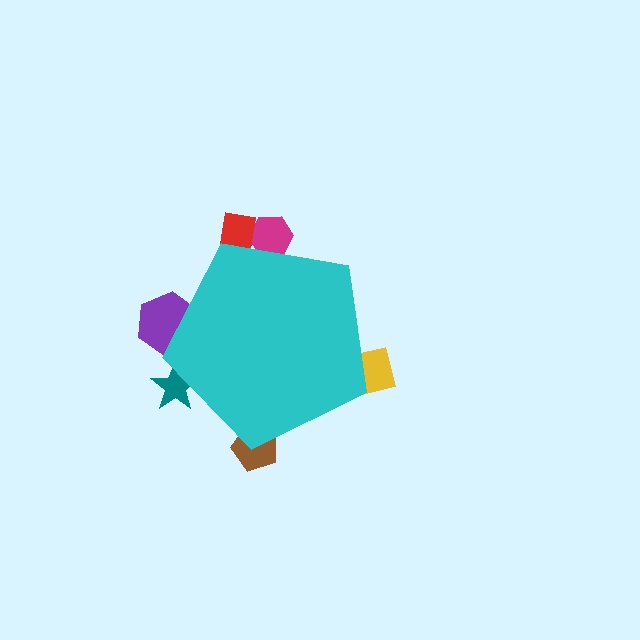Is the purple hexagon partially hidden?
Yes, the purple hexagon is partially hidden behind the cyan pentagon.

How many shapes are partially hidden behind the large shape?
6 shapes are partially hidden.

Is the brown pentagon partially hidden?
Yes, the brown pentagon is partially hidden behind the cyan pentagon.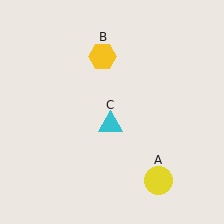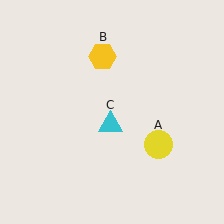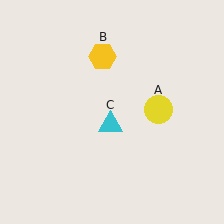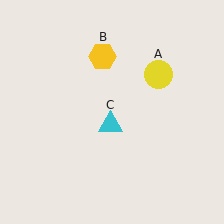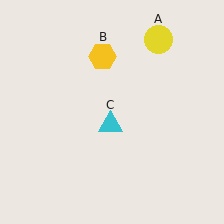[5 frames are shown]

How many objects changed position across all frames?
1 object changed position: yellow circle (object A).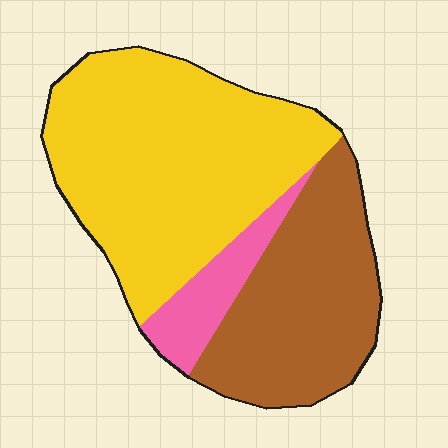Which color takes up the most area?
Yellow, at roughly 55%.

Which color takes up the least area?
Pink, at roughly 10%.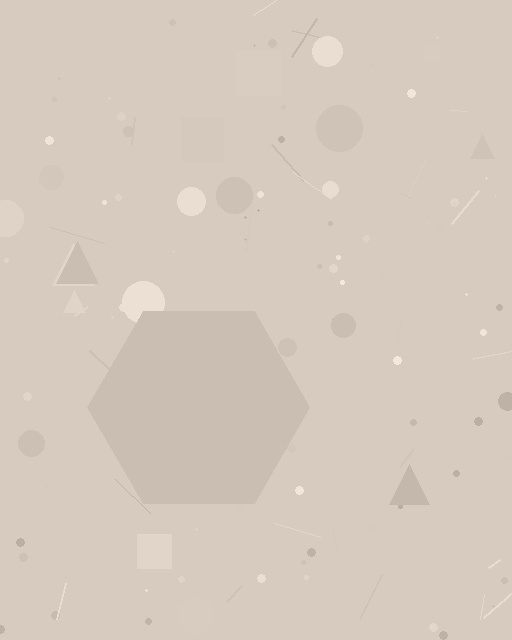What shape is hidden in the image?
A hexagon is hidden in the image.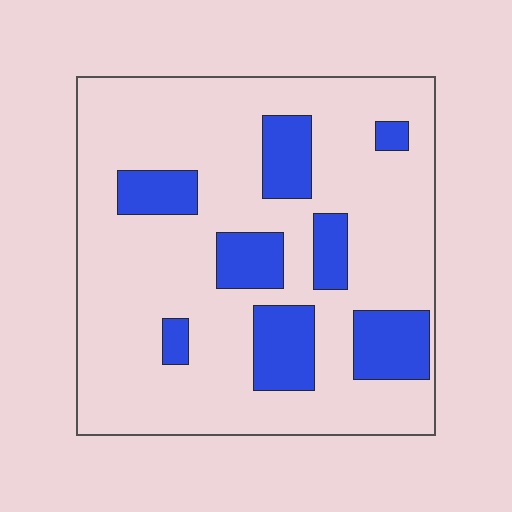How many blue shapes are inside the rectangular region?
8.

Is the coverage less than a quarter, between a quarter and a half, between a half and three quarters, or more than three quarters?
Less than a quarter.